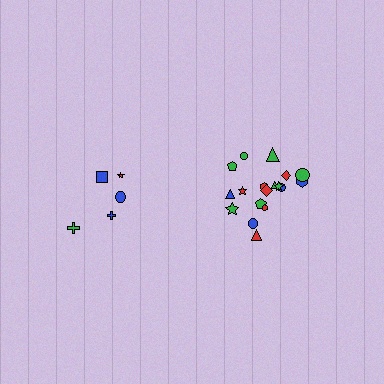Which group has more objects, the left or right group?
The right group.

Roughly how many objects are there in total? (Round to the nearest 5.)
Roughly 25 objects in total.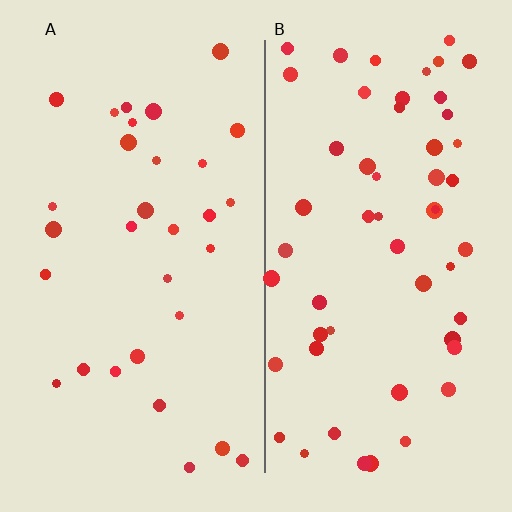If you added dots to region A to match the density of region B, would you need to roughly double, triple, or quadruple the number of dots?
Approximately double.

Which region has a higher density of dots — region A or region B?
B (the right).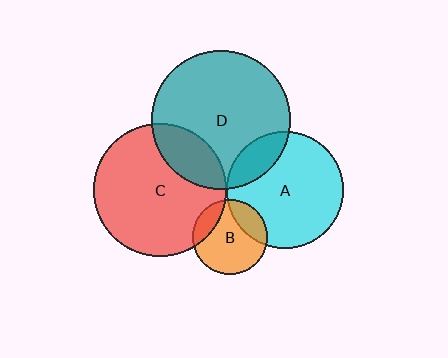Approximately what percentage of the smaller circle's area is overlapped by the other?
Approximately 25%.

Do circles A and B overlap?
Yes.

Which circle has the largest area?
Circle D (teal).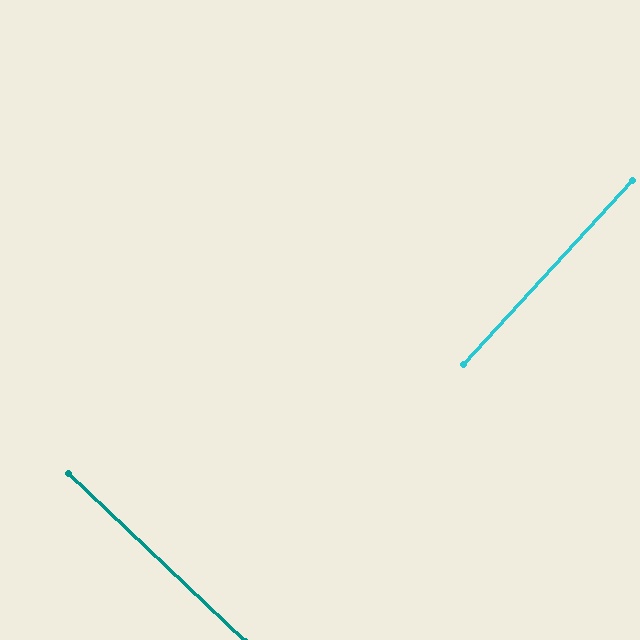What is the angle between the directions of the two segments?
Approximately 89 degrees.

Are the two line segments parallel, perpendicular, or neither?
Perpendicular — they meet at approximately 89°.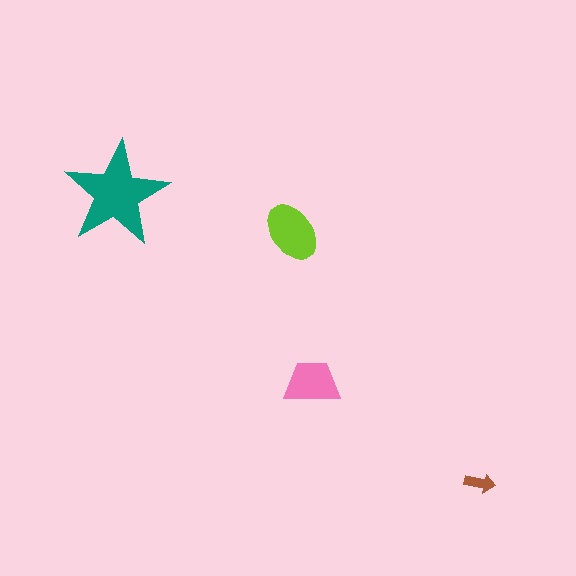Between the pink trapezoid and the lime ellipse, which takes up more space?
The lime ellipse.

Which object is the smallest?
The brown arrow.